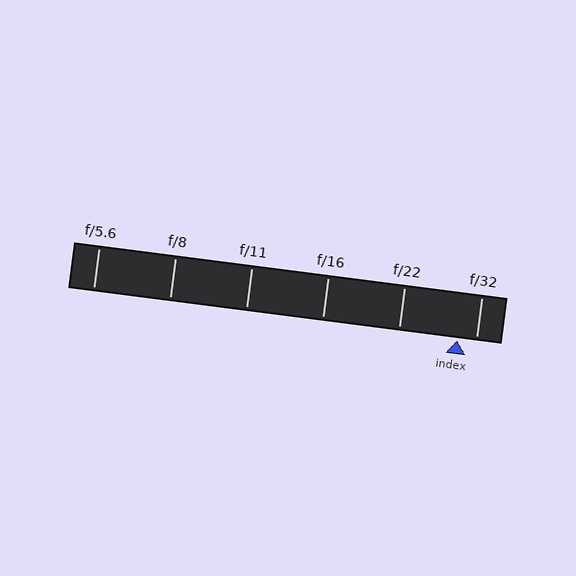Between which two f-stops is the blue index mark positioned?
The index mark is between f/22 and f/32.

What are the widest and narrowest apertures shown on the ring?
The widest aperture shown is f/5.6 and the narrowest is f/32.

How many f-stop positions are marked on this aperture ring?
There are 6 f-stop positions marked.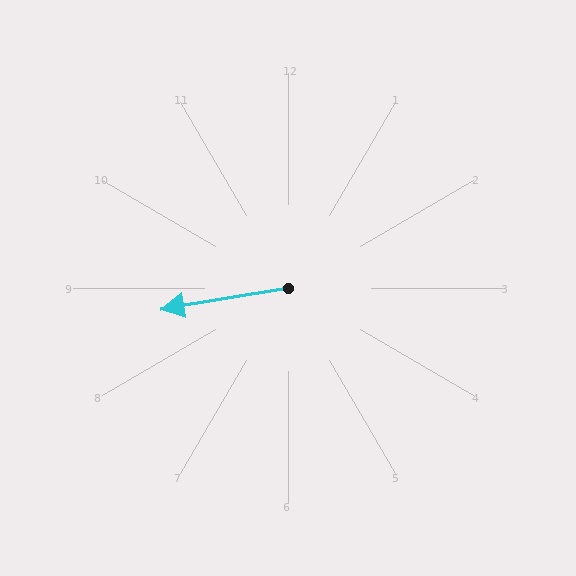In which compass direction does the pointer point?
West.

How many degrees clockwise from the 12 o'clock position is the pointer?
Approximately 261 degrees.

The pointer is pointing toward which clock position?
Roughly 9 o'clock.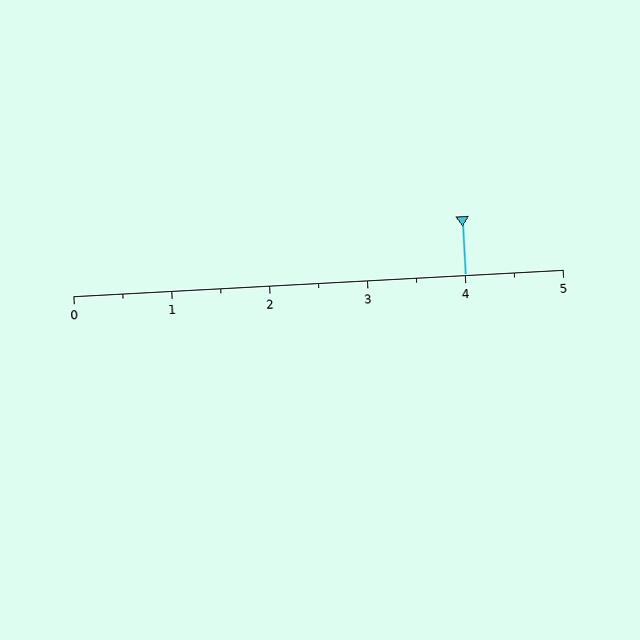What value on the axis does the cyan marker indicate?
The marker indicates approximately 4.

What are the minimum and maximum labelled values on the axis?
The axis runs from 0 to 5.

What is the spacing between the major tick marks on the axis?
The major ticks are spaced 1 apart.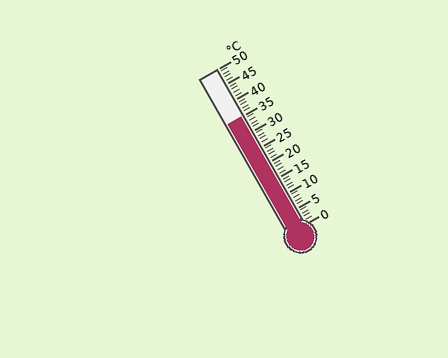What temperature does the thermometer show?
The thermometer shows approximately 35°C.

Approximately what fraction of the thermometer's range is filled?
The thermometer is filled to approximately 70% of its range.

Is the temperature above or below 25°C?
The temperature is above 25°C.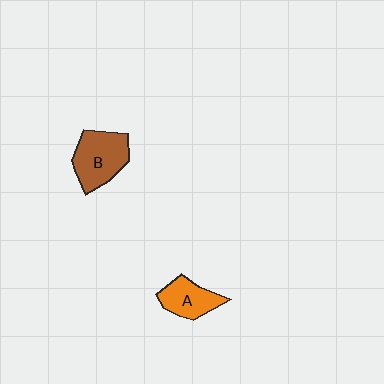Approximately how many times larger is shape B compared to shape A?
Approximately 1.4 times.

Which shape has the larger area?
Shape B (brown).